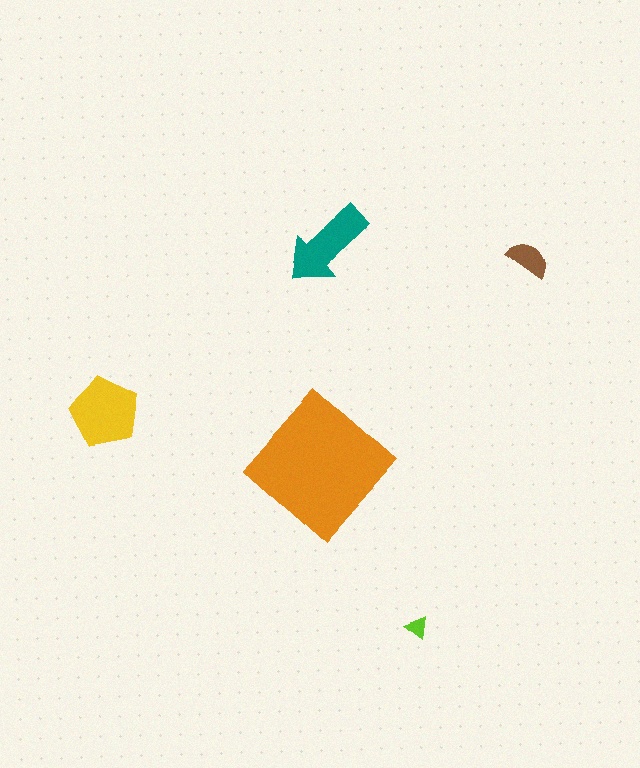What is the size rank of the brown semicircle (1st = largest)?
4th.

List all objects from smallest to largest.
The lime triangle, the brown semicircle, the teal arrow, the yellow pentagon, the orange diamond.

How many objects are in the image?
There are 5 objects in the image.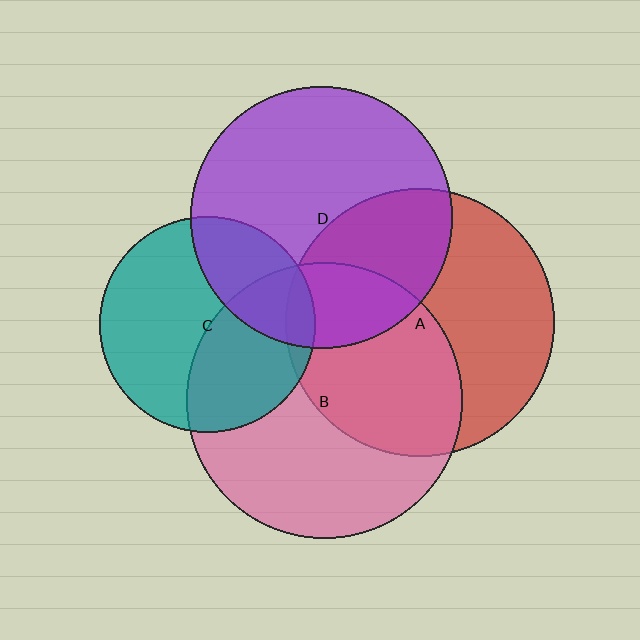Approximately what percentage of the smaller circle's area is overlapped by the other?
Approximately 20%.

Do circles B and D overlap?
Yes.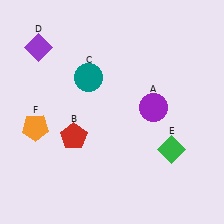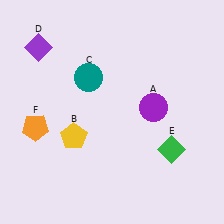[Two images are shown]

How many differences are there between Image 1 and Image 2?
There is 1 difference between the two images.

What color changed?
The pentagon (B) changed from red in Image 1 to yellow in Image 2.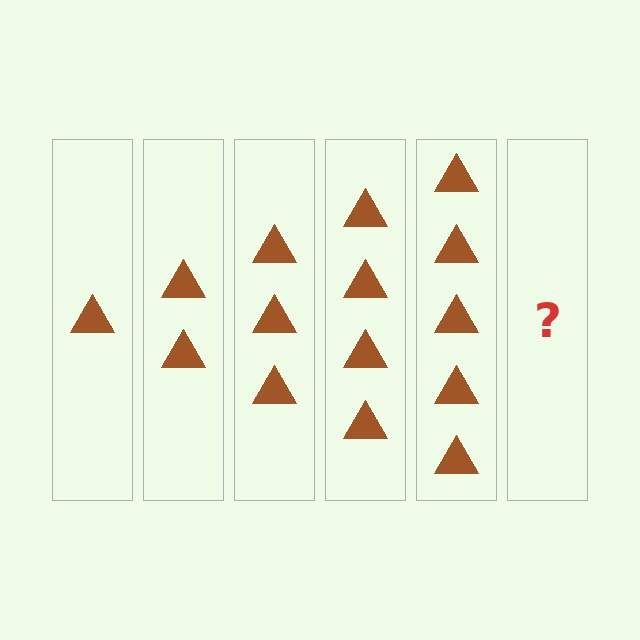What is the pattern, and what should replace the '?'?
The pattern is that each step adds one more triangle. The '?' should be 6 triangles.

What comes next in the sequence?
The next element should be 6 triangles.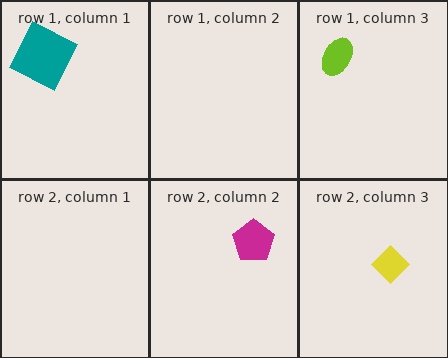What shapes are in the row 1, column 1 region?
The teal square.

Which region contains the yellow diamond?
The row 2, column 3 region.